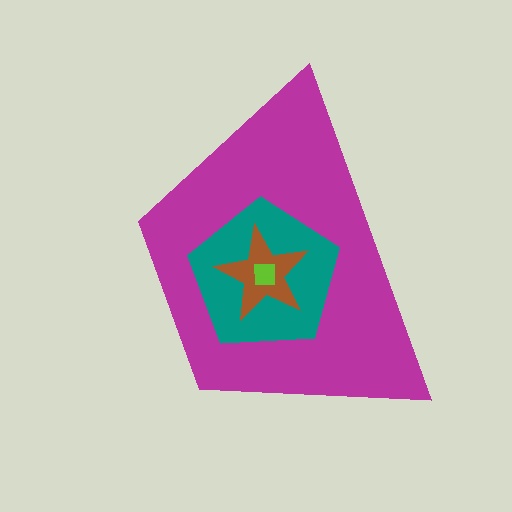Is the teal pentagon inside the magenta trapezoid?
Yes.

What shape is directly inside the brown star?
The lime square.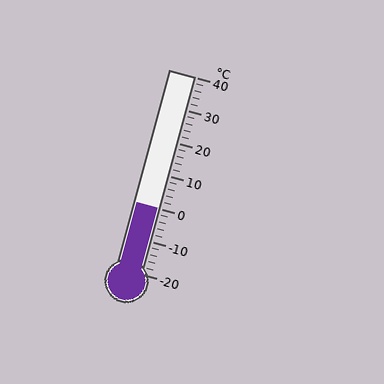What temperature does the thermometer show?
The thermometer shows approximately 0°C.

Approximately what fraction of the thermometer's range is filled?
The thermometer is filled to approximately 35% of its range.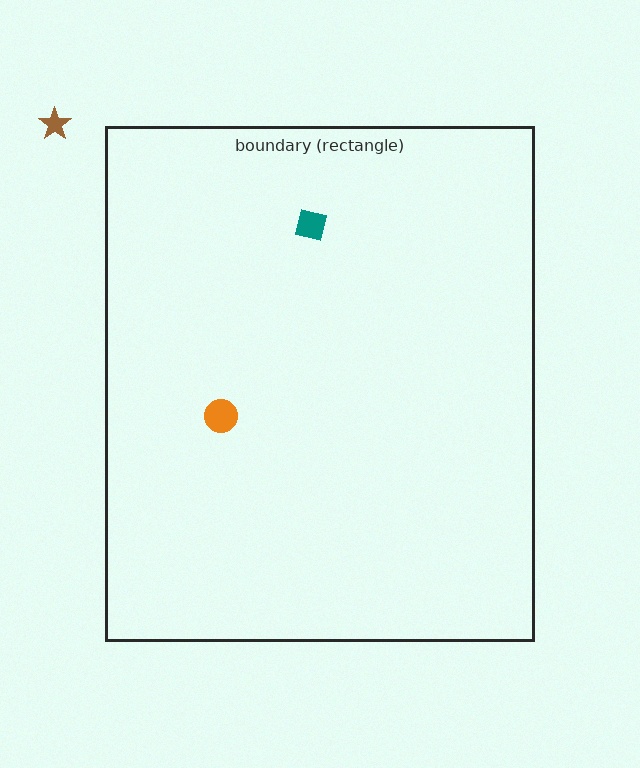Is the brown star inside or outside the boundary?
Outside.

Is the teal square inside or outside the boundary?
Inside.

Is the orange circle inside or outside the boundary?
Inside.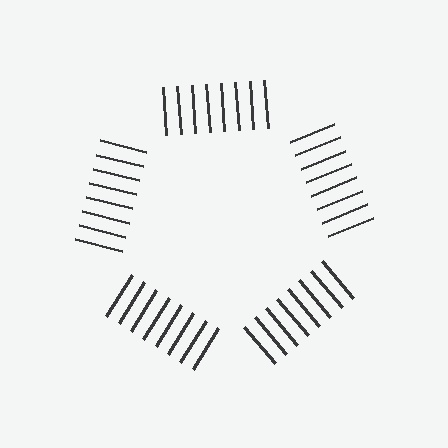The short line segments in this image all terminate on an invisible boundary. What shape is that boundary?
An illusory pentagon — the line segments terminate on its edges but no continuous stroke is drawn.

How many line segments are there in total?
40 — 8 along each of the 5 edges.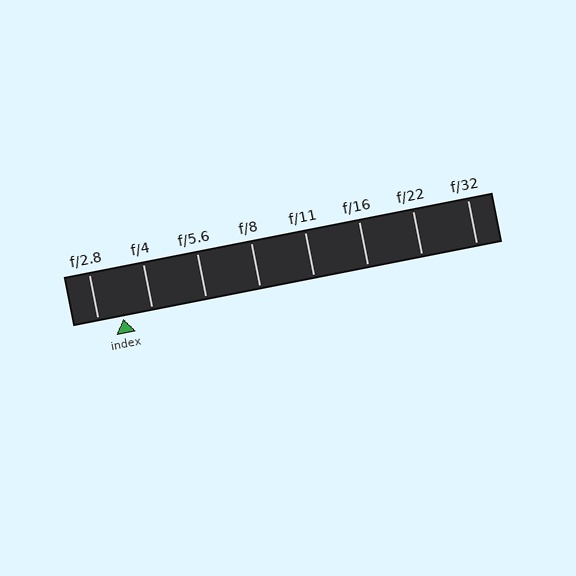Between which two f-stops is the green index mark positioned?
The index mark is between f/2.8 and f/4.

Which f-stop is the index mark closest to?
The index mark is closest to f/2.8.